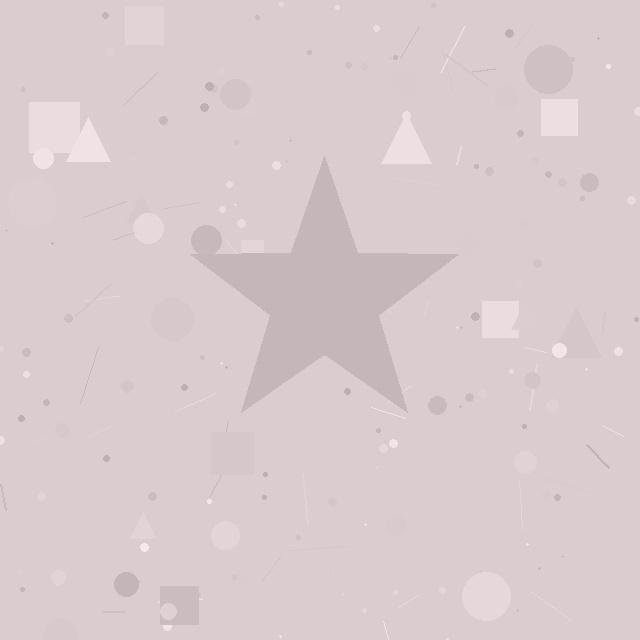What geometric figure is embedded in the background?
A star is embedded in the background.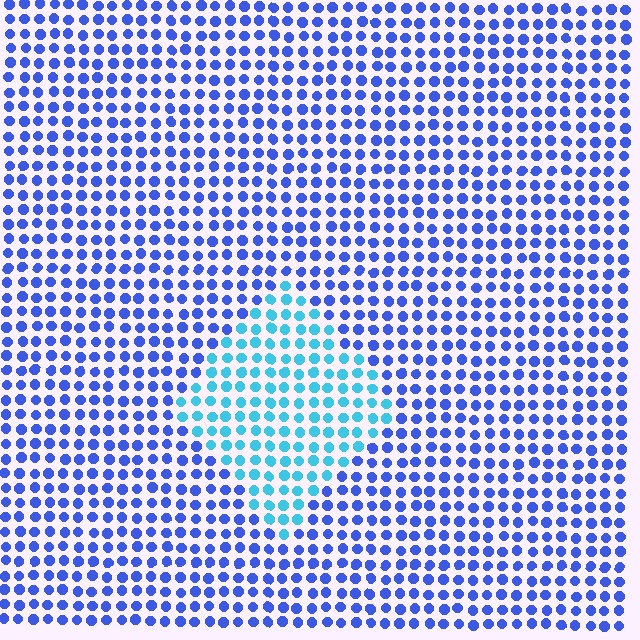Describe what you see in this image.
The image is filled with small blue elements in a uniform arrangement. A diamond-shaped region is visible where the elements are tinted to a slightly different hue, forming a subtle color boundary.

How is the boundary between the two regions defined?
The boundary is defined purely by a slight shift in hue (about 40 degrees). Spacing, size, and orientation are identical on both sides.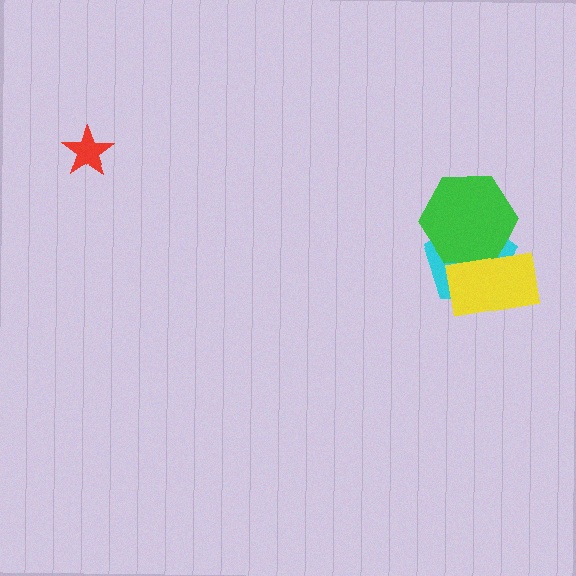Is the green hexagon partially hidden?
Yes, it is partially covered by another shape.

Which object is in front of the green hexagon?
The yellow rectangle is in front of the green hexagon.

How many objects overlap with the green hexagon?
2 objects overlap with the green hexagon.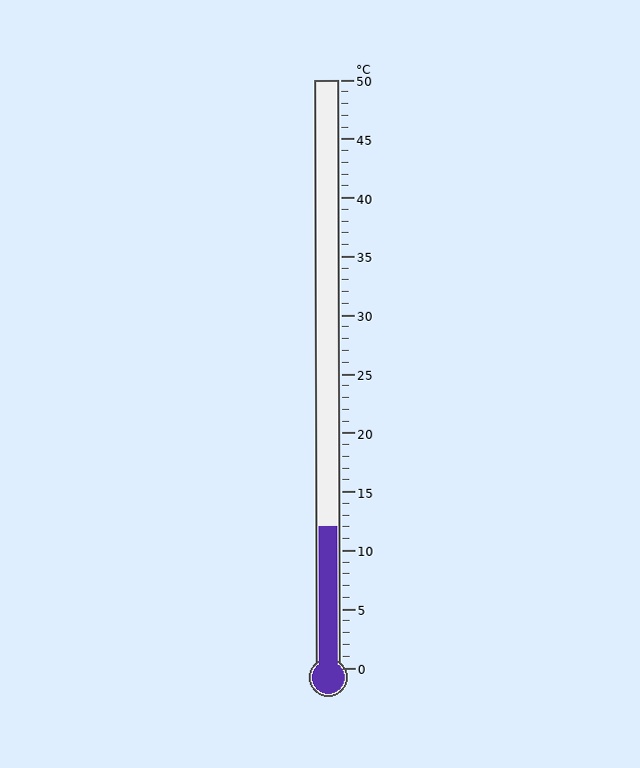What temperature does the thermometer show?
The thermometer shows approximately 12°C.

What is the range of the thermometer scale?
The thermometer scale ranges from 0°C to 50°C.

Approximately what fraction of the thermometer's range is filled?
The thermometer is filled to approximately 25% of its range.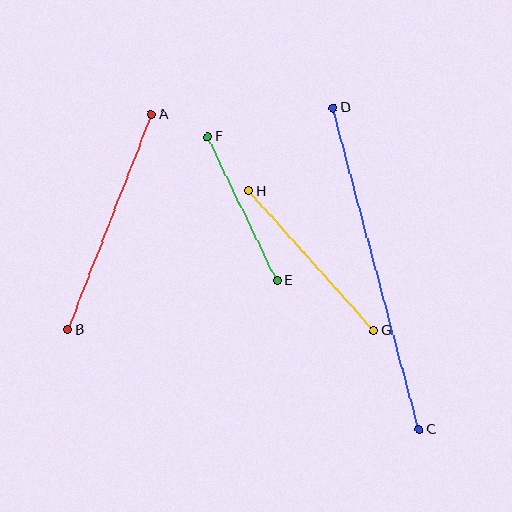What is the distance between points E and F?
The distance is approximately 159 pixels.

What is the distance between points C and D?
The distance is approximately 333 pixels.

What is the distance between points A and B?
The distance is approximately 231 pixels.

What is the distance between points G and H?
The distance is approximately 188 pixels.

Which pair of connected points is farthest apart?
Points C and D are farthest apart.